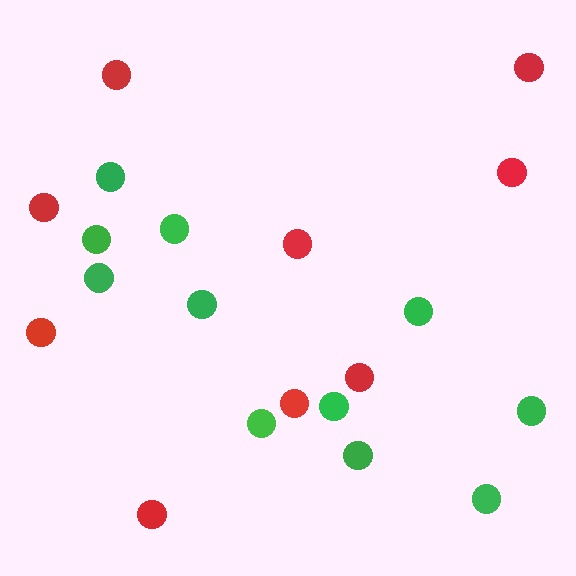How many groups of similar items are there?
There are 2 groups: one group of green circles (11) and one group of red circles (9).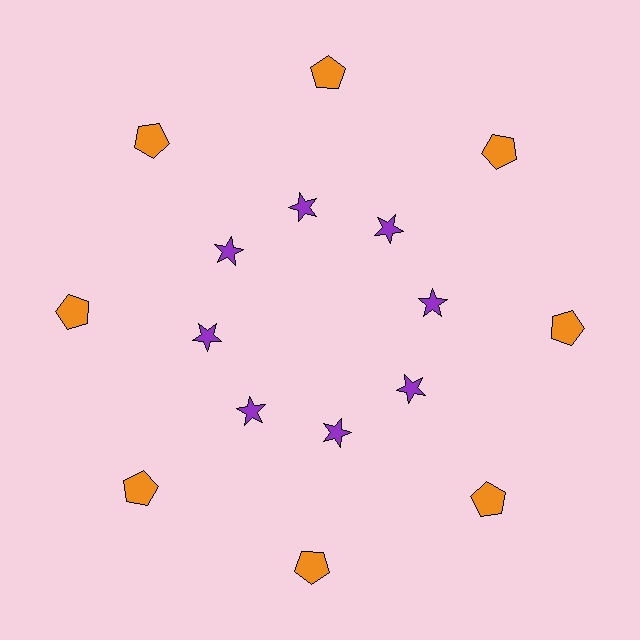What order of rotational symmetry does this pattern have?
This pattern has 8-fold rotational symmetry.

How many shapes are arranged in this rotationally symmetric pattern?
There are 16 shapes, arranged in 8 groups of 2.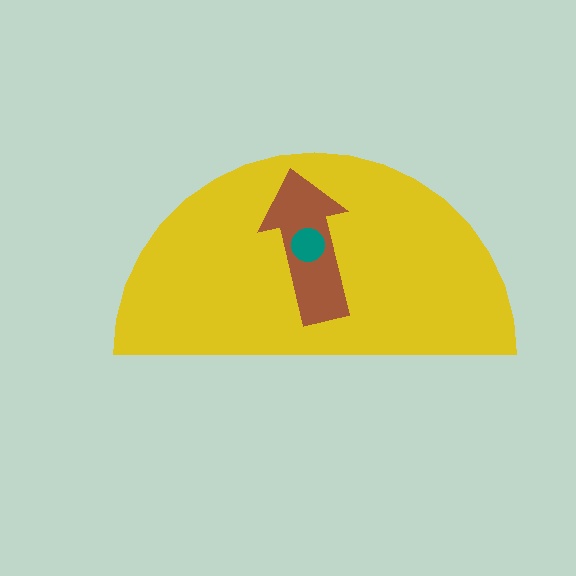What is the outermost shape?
The yellow semicircle.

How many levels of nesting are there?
3.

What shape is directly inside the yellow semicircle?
The brown arrow.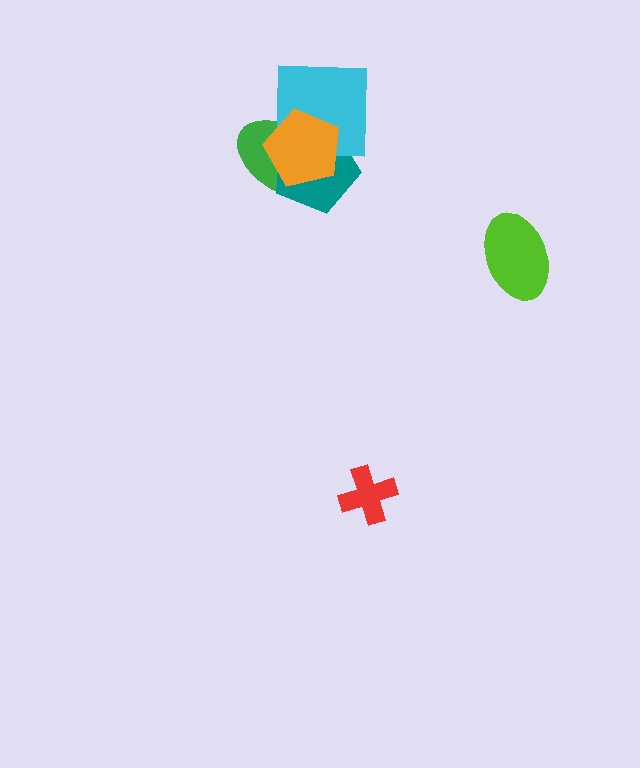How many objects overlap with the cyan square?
3 objects overlap with the cyan square.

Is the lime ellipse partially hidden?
No, no other shape covers it.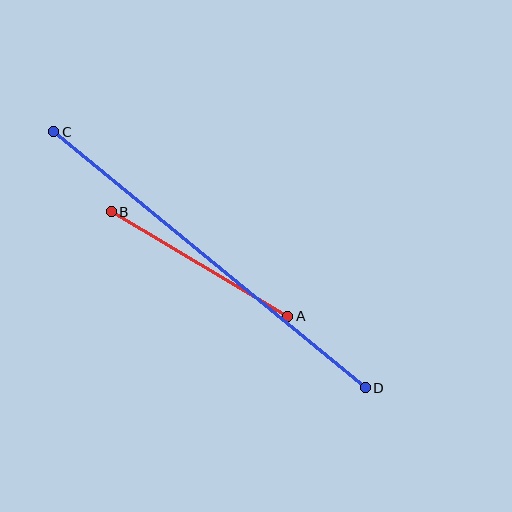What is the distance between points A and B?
The distance is approximately 205 pixels.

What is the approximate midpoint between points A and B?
The midpoint is at approximately (200, 264) pixels.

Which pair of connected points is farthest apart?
Points C and D are farthest apart.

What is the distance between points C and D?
The distance is approximately 403 pixels.